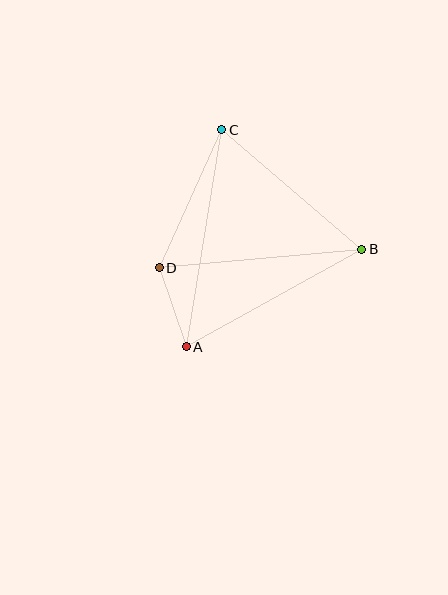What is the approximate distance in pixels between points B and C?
The distance between B and C is approximately 184 pixels.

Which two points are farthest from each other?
Points A and C are farthest from each other.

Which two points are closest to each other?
Points A and D are closest to each other.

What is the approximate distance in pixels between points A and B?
The distance between A and B is approximately 201 pixels.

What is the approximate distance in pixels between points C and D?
The distance between C and D is approximately 152 pixels.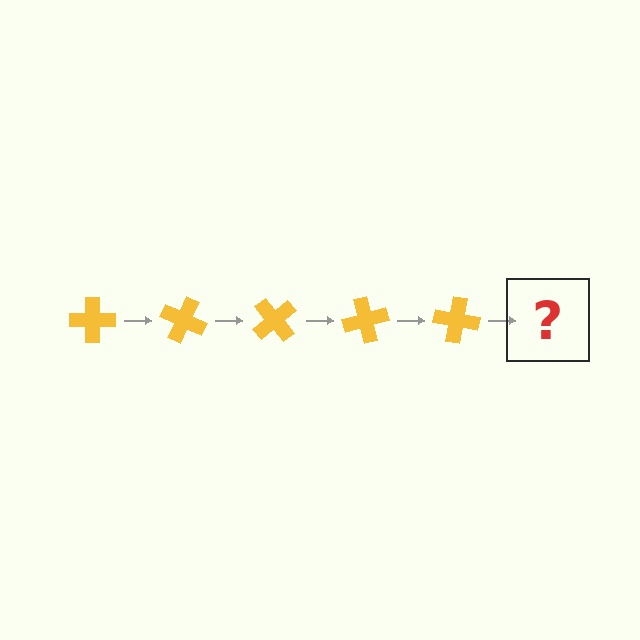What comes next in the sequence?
The next element should be a yellow cross rotated 125 degrees.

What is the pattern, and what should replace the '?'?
The pattern is that the cross rotates 25 degrees each step. The '?' should be a yellow cross rotated 125 degrees.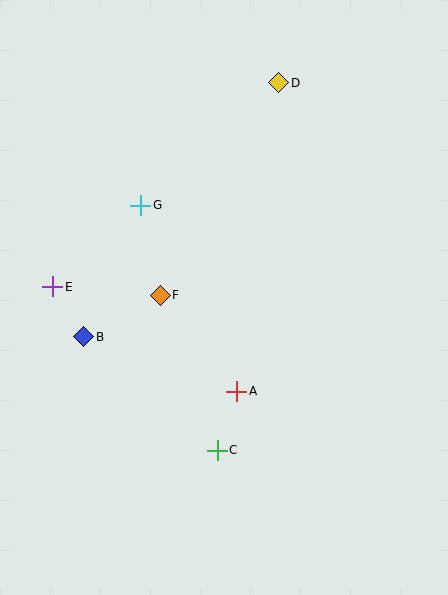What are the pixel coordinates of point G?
Point G is at (141, 205).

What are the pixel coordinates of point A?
Point A is at (237, 391).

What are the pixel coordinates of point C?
Point C is at (217, 450).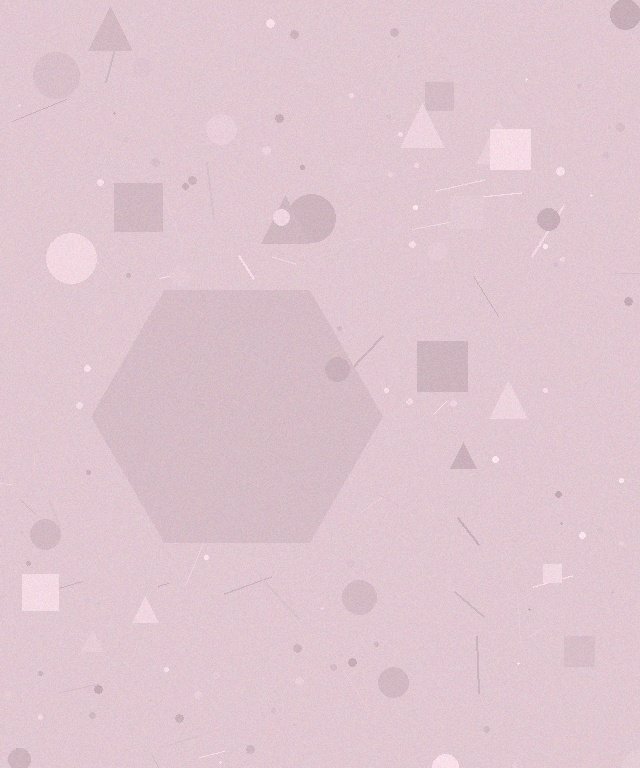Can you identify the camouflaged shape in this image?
The camouflaged shape is a hexagon.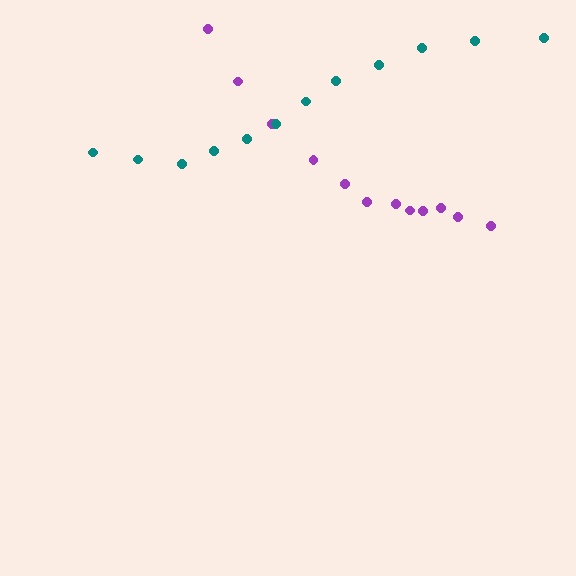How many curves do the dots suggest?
There are 2 distinct paths.